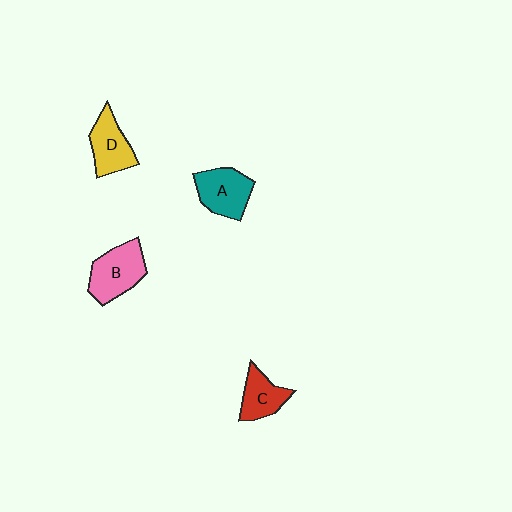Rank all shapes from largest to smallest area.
From largest to smallest: B (pink), A (teal), D (yellow), C (red).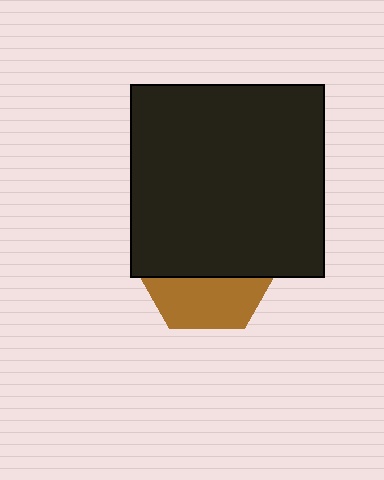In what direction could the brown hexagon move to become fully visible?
The brown hexagon could move down. That would shift it out from behind the black square entirely.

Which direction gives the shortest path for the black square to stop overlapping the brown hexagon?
Moving up gives the shortest separation.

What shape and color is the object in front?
The object in front is a black square.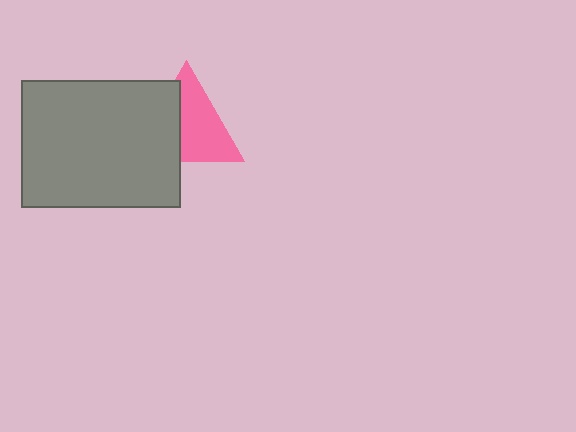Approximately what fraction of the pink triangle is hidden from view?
Roughly 41% of the pink triangle is hidden behind the gray rectangle.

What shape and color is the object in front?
The object in front is a gray rectangle.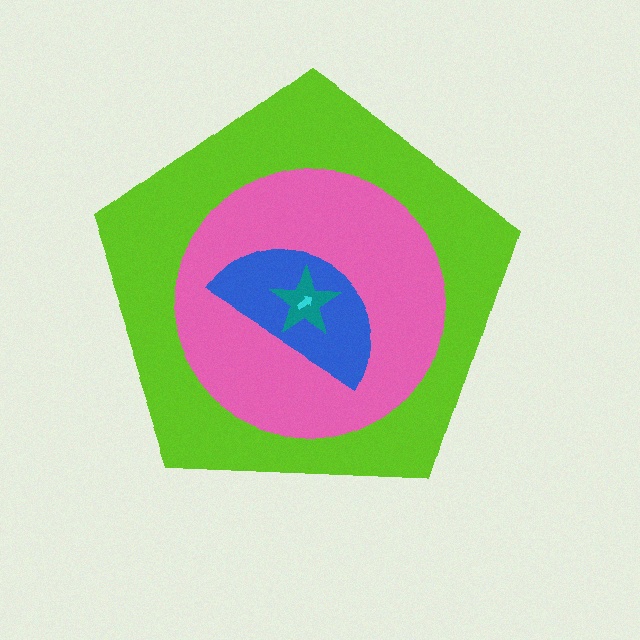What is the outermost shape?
The lime pentagon.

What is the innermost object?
The cyan arrow.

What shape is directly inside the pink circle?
The blue semicircle.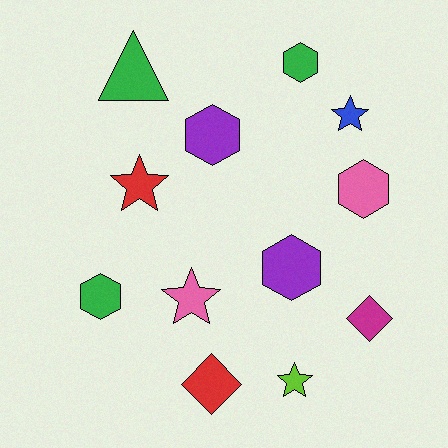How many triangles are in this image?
There is 1 triangle.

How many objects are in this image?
There are 12 objects.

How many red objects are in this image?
There are 2 red objects.